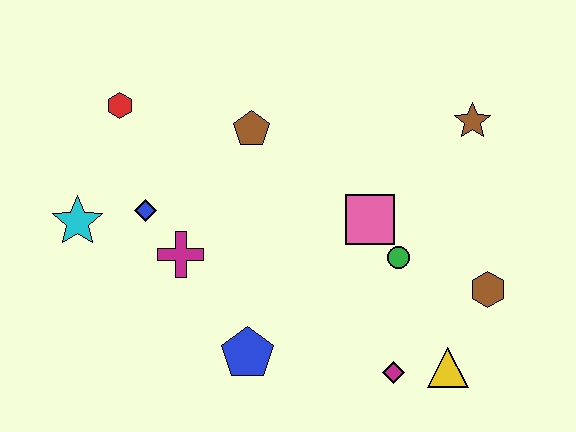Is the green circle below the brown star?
Yes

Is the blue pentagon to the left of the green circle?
Yes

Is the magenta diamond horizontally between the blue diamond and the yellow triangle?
Yes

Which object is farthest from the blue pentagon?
The brown star is farthest from the blue pentagon.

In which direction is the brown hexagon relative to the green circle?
The brown hexagon is to the right of the green circle.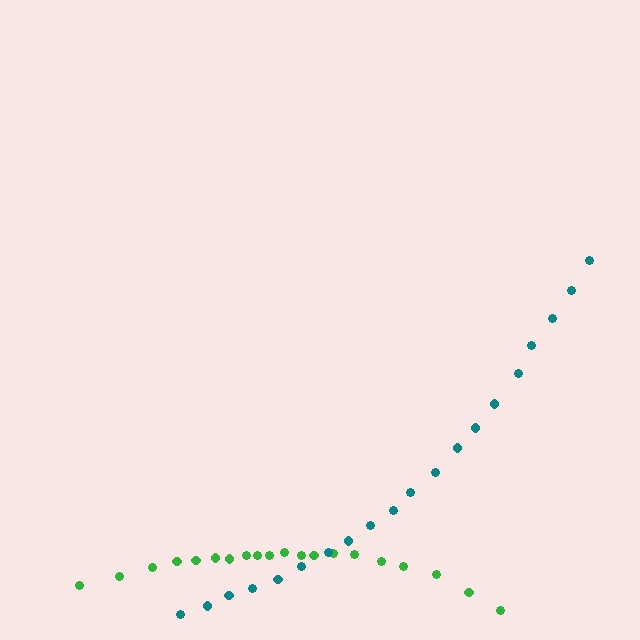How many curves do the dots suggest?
There are 2 distinct paths.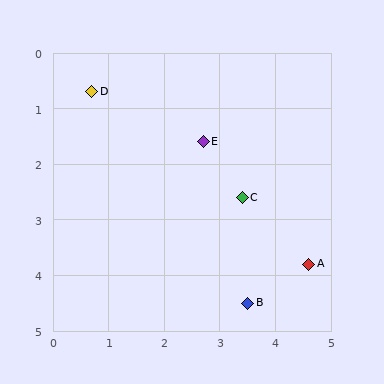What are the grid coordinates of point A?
Point A is at approximately (4.6, 3.8).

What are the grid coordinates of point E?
Point E is at approximately (2.7, 1.6).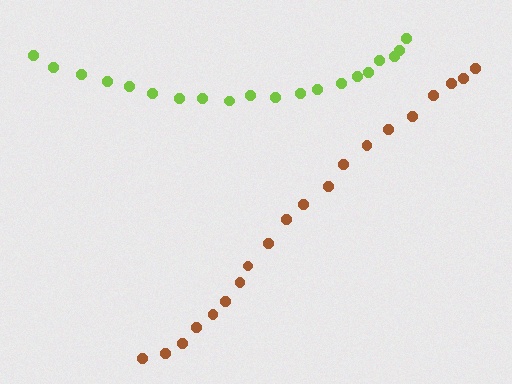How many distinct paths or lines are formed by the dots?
There are 2 distinct paths.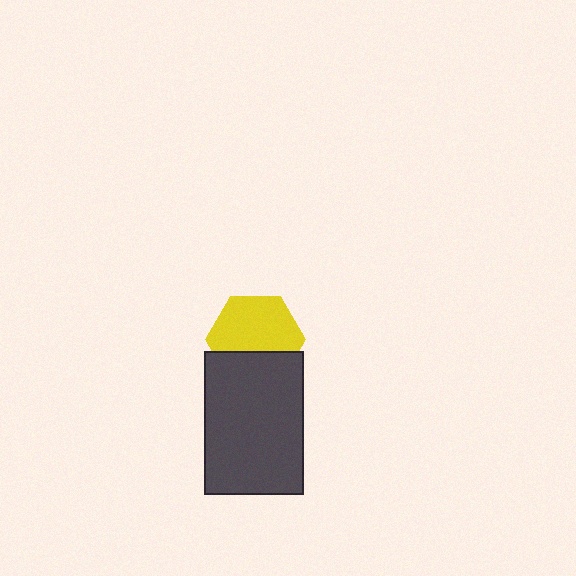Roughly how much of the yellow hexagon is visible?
Most of it is visible (roughly 67%).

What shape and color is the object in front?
The object in front is a dark gray rectangle.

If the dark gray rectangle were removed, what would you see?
You would see the complete yellow hexagon.